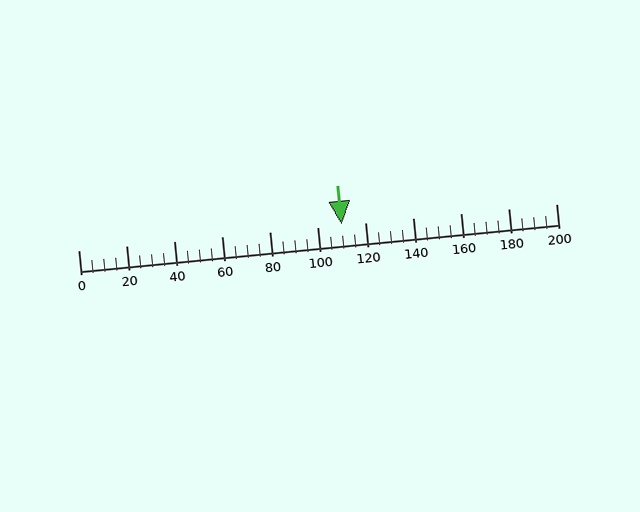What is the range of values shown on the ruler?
The ruler shows values from 0 to 200.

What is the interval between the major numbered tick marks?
The major tick marks are spaced 20 units apart.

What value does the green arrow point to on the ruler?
The green arrow points to approximately 110.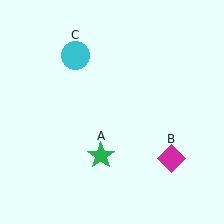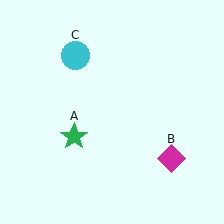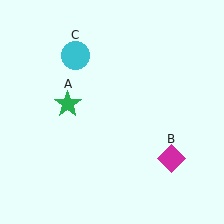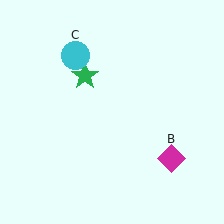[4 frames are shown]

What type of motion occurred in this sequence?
The green star (object A) rotated clockwise around the center of the scene.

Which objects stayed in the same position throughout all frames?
Magenta diamond (object B) and cyan circle (object C) remained stationary.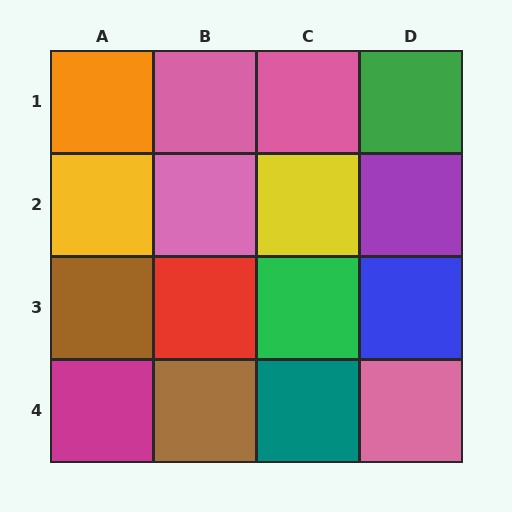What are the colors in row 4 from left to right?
Magenta, brown, teal, pink.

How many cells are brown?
2 cells are brown.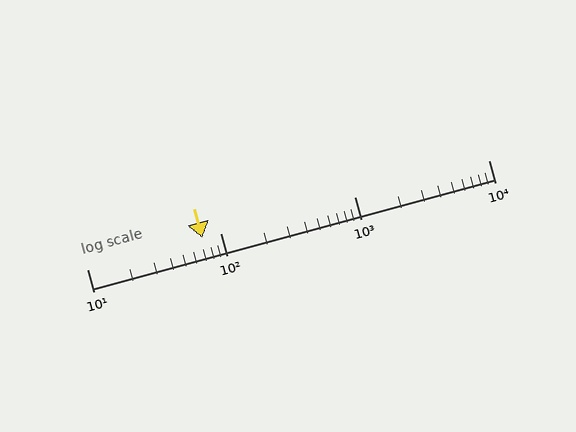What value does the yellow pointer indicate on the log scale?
The pointer indicates approximately 73.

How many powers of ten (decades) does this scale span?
The scale spans 3 decades, from 10 to 10000.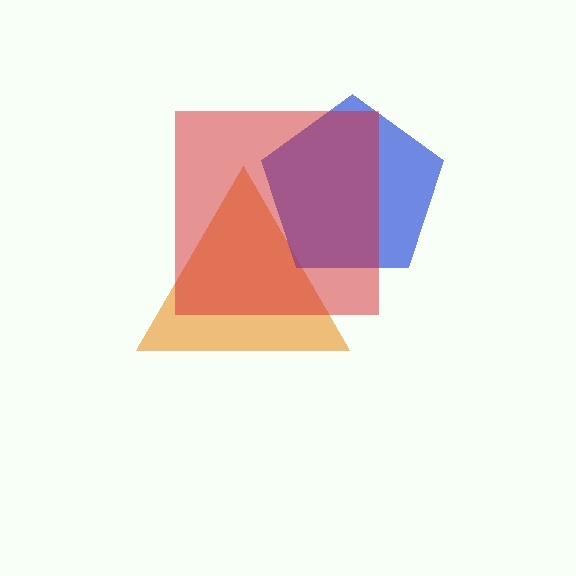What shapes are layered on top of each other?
The layered shapes are: an orange triangle, a blue pentagon, a red square.